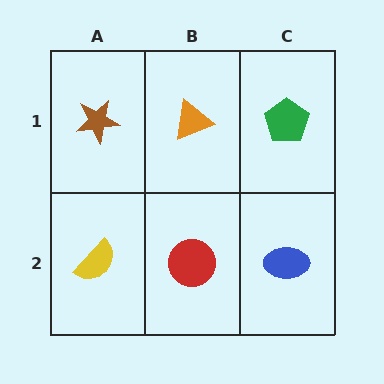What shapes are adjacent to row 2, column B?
An orange triangle (row 1, column B), a yellow semicircle (row 2, column A), a blue ellipse (row 2, column C).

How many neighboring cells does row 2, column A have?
2.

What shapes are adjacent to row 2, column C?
A green pentagon (row 1, column C), a red circle (row 2, column B).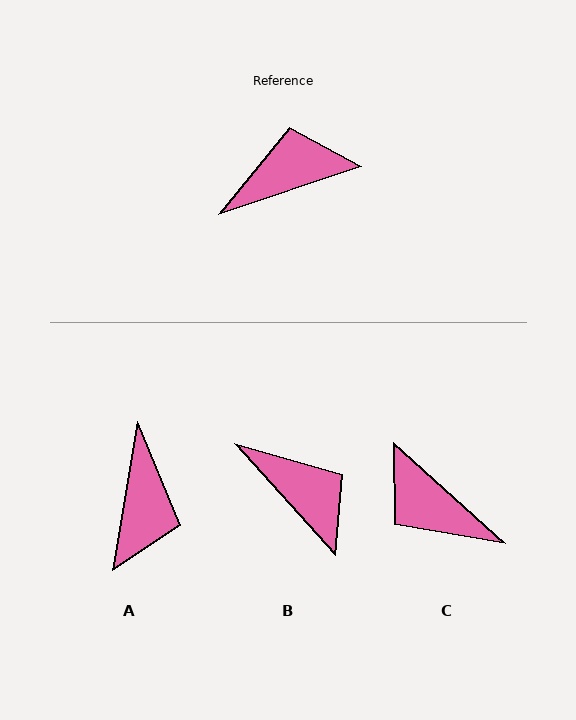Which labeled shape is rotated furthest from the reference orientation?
C, about 120 degrees away.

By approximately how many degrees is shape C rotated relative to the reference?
Approximately 120 degrees counter-clockwise.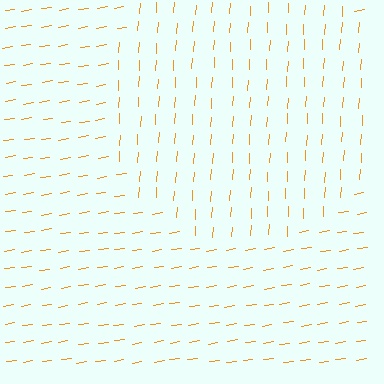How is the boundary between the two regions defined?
The boundary is defined purely by a change in line orientation (approximately 78 degrees difference). All lines are the same color and thickness.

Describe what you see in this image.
The image is filled with small orange line segments. A circle region in the image has lines oriented differently from the surrounding lines, creating a visible texture boundary.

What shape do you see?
I see a circle.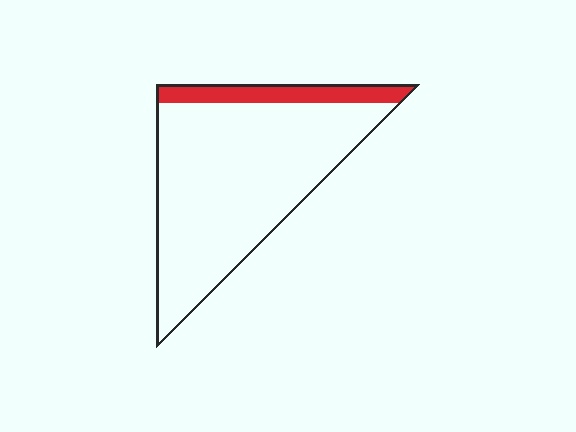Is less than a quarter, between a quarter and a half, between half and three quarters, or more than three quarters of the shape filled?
Less than a quarter.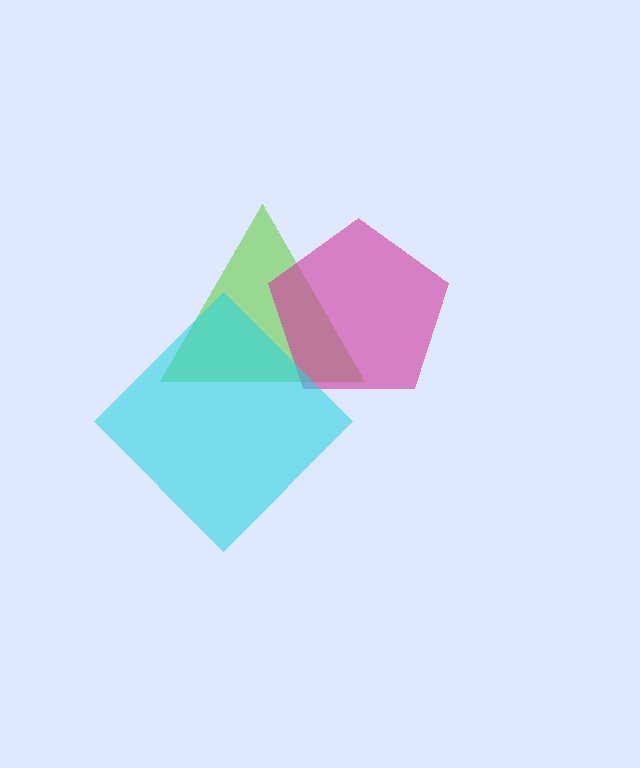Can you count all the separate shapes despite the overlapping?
Yes, there are 3 separate shapes.